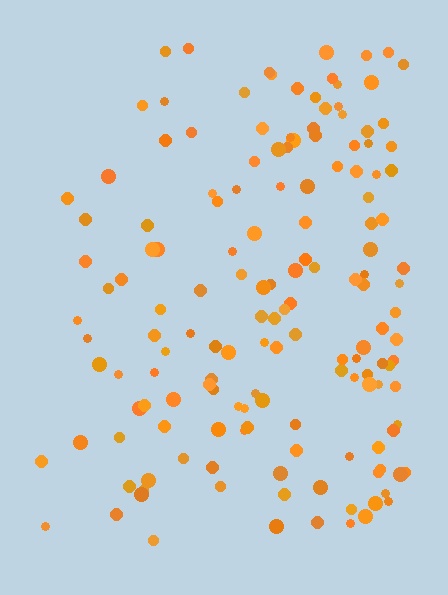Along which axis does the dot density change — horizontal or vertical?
Horizontal.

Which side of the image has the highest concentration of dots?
The right.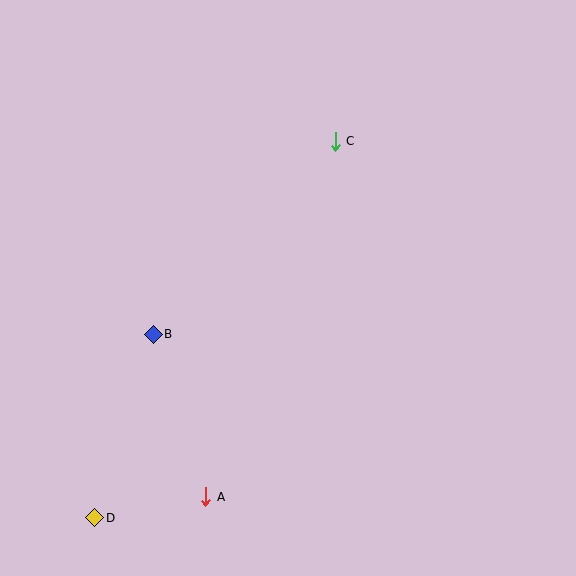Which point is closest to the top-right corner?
Point C is closest to the top-right corner.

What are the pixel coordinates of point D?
Point D is at (95, 518).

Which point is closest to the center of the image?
Point B at (153, 334) is closest to the center.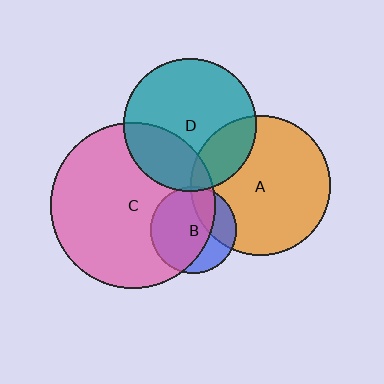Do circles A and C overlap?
Yes.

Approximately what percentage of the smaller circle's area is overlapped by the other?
Approximately 10%.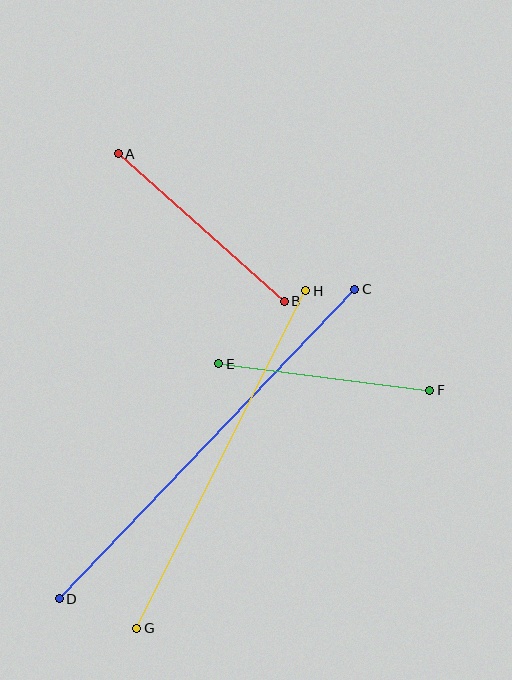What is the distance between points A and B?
The distance is approximately 222 pixels.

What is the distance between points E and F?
The distance is approximately 212 pixels.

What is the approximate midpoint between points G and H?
The midpoint is at approximately (221, 459) pixels.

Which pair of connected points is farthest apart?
Points C and D are farthest apart.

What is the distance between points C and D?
The distance is approximately 428 pixels.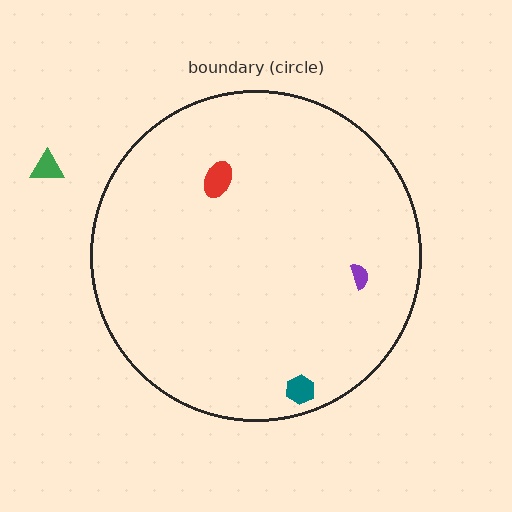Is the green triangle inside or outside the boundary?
Outside.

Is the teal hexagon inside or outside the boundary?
Inside.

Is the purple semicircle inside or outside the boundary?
Inside.